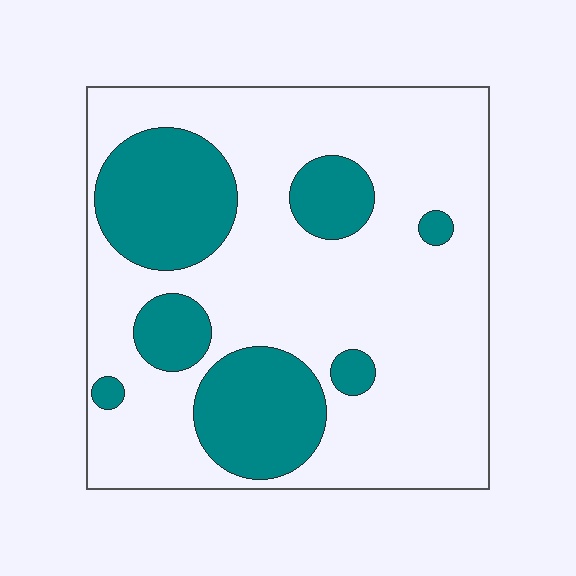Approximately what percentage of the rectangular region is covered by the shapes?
Approximately 25%.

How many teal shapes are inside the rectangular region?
7.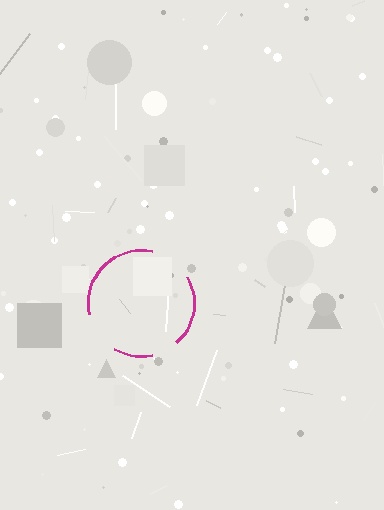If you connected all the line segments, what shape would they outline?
They would outline a circle.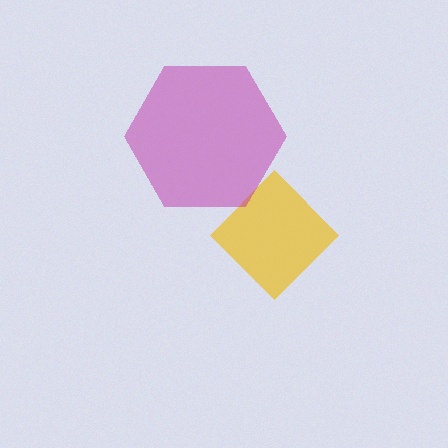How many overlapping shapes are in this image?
There are 2 overlapping shapes in the image.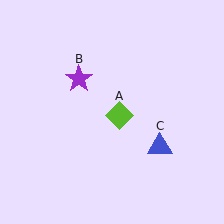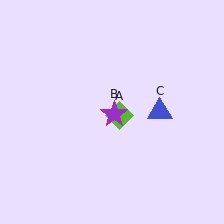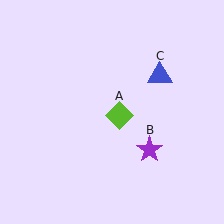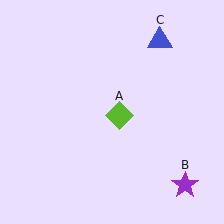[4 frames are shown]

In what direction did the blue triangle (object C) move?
The blue triangle (object C) moved up.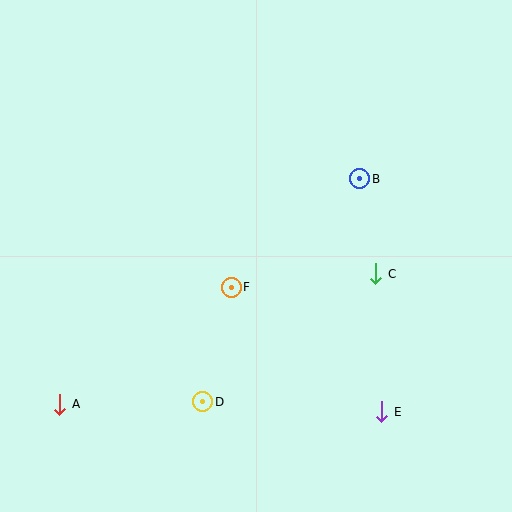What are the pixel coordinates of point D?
Point D is at (203, 402).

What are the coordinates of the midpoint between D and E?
The midpoint between D and E is at (292, 407).